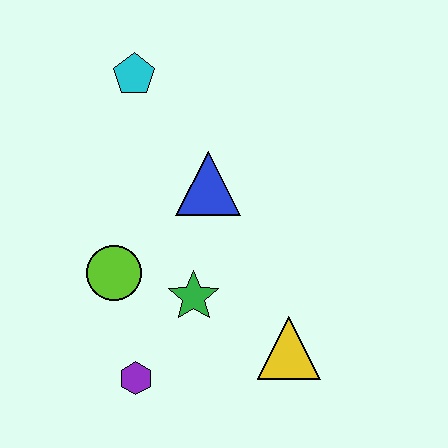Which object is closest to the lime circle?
The green star is closest to the lime circle.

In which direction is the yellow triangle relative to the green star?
The yellow triangle is to the right of the green star.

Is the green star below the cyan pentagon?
Yes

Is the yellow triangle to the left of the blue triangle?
No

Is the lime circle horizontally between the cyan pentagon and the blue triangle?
No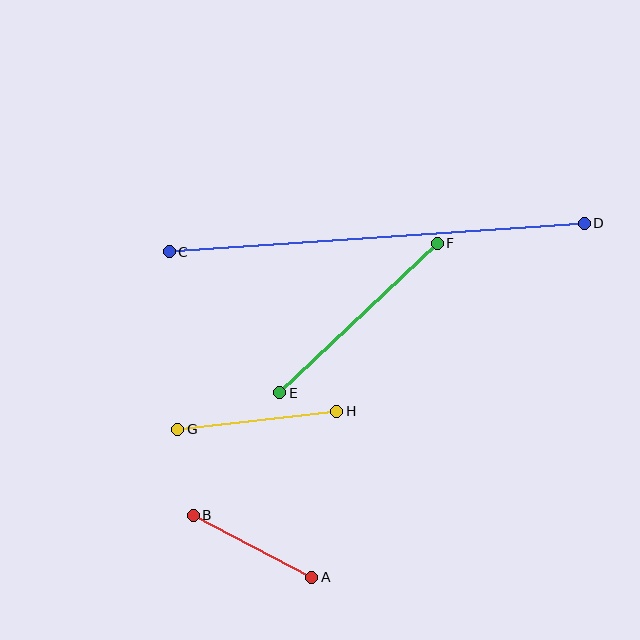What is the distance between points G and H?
The distance is approximately 160 pixels.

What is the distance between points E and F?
The distance is approximately 217 pixels.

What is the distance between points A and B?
The distance is approximately 134 pixels.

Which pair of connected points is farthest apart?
Points C and D are farthest apart.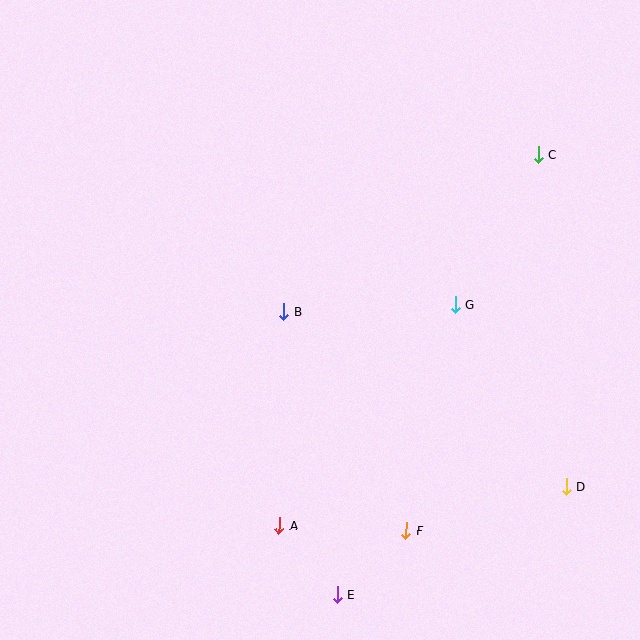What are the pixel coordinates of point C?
Point C is at (538, 154).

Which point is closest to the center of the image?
Point B at (284, 311) is closest to the center.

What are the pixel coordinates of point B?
Point B is at (284, 311).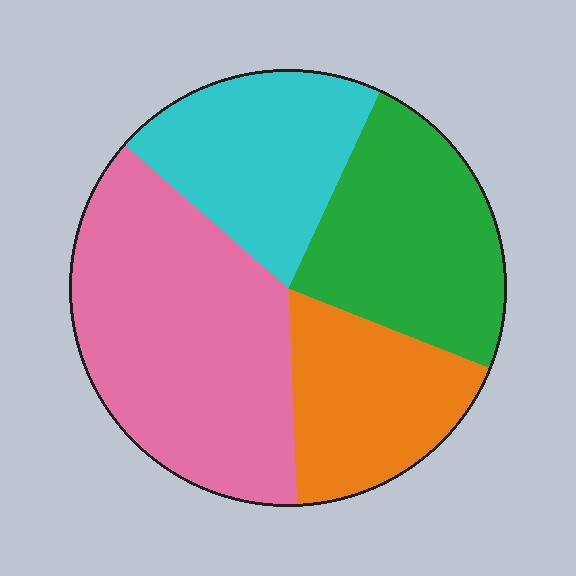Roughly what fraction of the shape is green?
Green takes up about one quarter (1/4) of the shape.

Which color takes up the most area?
Pink, at roughly 35%.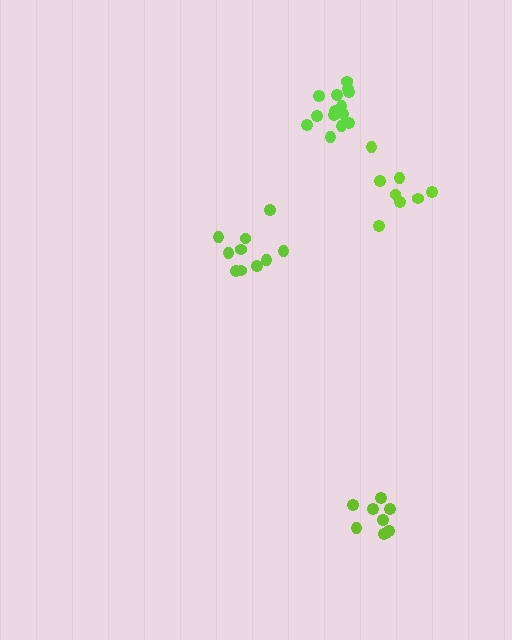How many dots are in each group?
Group 1: 14 dots, Group 2: 9 dots, Group 3: 8 dots, Group 4: 10 dots (41 total).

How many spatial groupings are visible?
There are 4 spatial groupings.